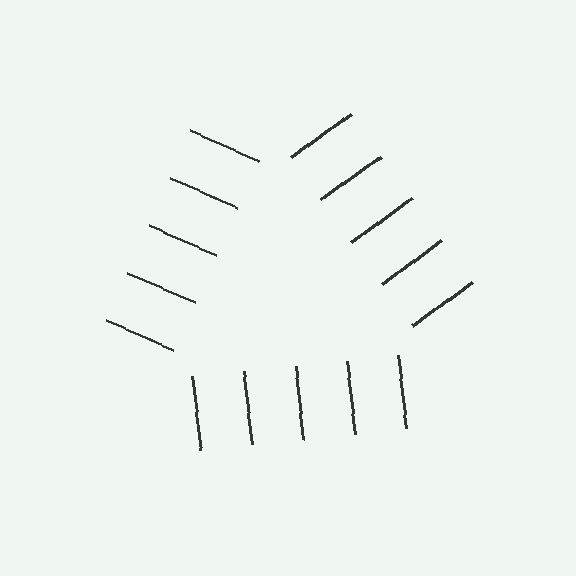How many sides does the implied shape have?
3 sides — the line-ends trace a triangle.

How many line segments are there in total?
15 — 5 along each of the 3 edges.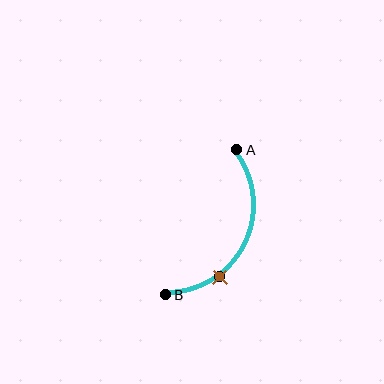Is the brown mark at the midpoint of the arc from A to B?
No. The brown mark lies on the arc but is closer to endpoint B. The arc midpoint would be at the point on the curve equidistant along the arc from both A and B.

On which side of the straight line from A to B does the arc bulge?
The arc bulges to the right of the straight line connecting A and B.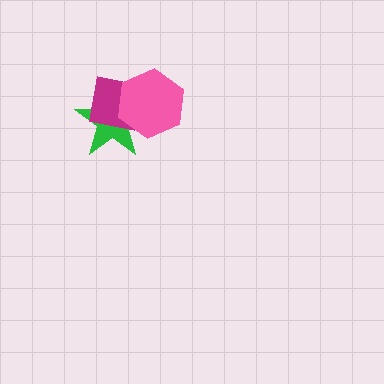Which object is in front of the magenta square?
The pink hexagon is in front of the magenta square.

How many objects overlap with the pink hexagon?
2 objects overlap with the pink hexagon.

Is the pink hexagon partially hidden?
No, no other shape covers it.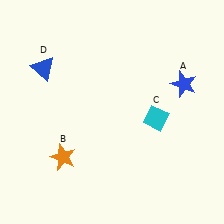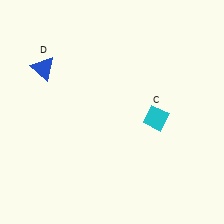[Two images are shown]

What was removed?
The blue star (A), the orange star (B) were removed in Image 2.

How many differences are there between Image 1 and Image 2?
There are 2 differences between the two images.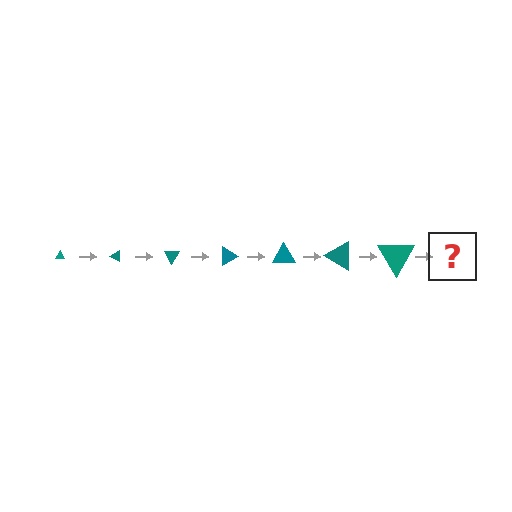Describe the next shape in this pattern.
It should be a triangle, larger than the previous one and rotated 210 degrees from the start.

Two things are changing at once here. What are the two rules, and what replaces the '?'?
The two rules are that the triangle grows larger each step and it rotates 30 degrees each step. The '?' should be a triangle, larger than the previous one and rotated 210 degrees from the start.